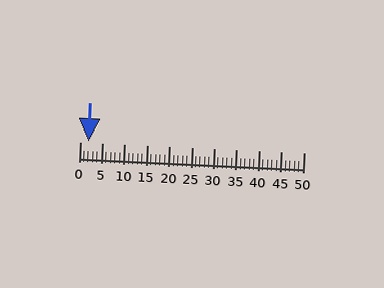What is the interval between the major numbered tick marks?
The major tick marks are spaced 5 units apart.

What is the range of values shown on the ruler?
The ruler shows values from 0 to 50.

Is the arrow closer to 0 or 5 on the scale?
The arrow is closer to 0.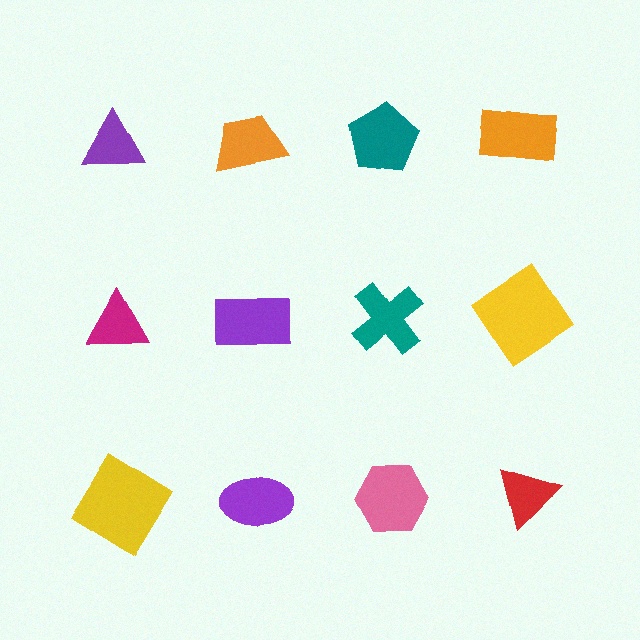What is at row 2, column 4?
A yellow diamond.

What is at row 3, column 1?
A yellow diamond.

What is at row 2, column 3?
A teal cross.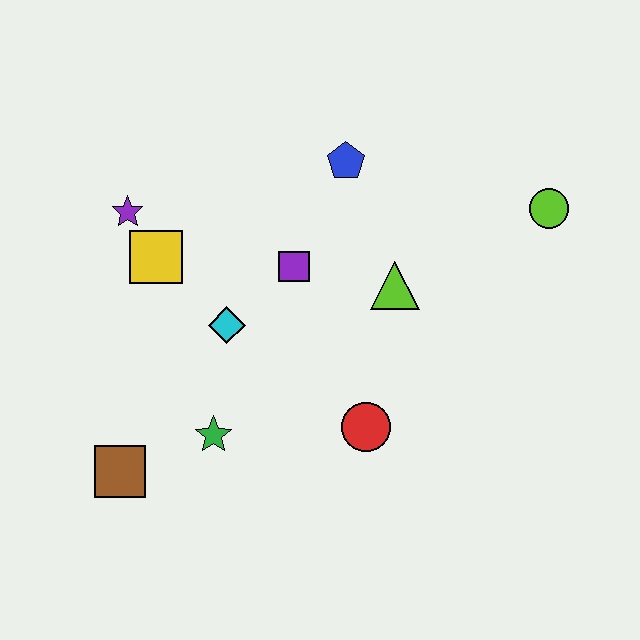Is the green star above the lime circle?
No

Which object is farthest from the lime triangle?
The brown square is farthest from the lime triangle.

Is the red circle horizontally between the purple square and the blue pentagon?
No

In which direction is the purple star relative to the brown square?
The purple star is above the brown square.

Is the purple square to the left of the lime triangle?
Yes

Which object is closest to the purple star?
The yellow square is closest to the purple star.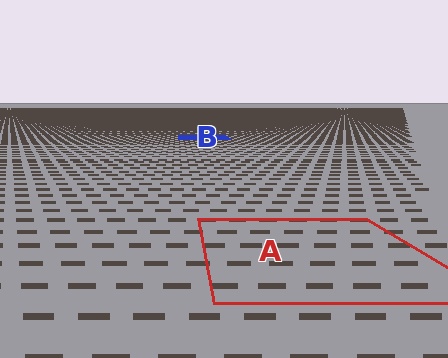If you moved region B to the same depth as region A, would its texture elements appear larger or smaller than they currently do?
They would appear larger. At a closer depth, the same texture elements are projected at a bigger on-screen size.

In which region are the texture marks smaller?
The texture marks are smaller in region B, because it is farther away.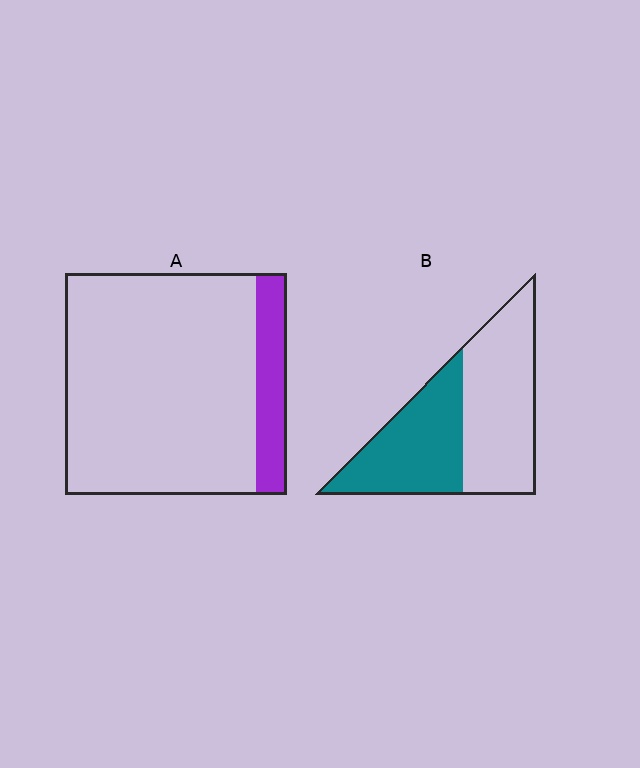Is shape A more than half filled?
No.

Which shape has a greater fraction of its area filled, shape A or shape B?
Shape B.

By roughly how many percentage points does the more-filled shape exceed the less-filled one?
By roughly 30 percentage points (B over A).